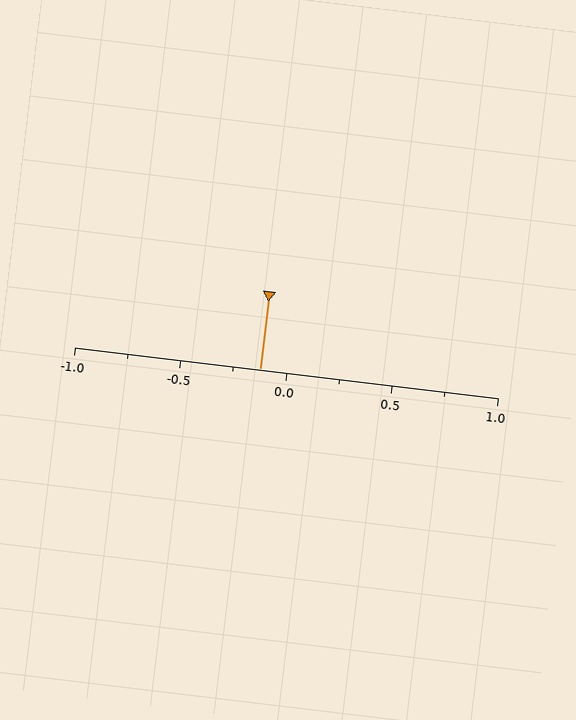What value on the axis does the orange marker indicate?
The marker indicates approximately -0.12.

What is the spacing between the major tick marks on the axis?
The major ticks are spaced 0.5 apart.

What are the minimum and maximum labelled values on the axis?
The axis runs from -1.0 to 1.0.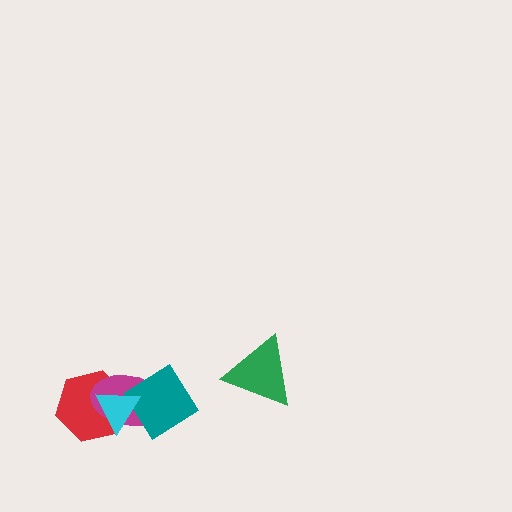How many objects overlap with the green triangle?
0 objects overlap with the green triangle.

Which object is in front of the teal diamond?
The cyan triangle is in front of the teal diamond.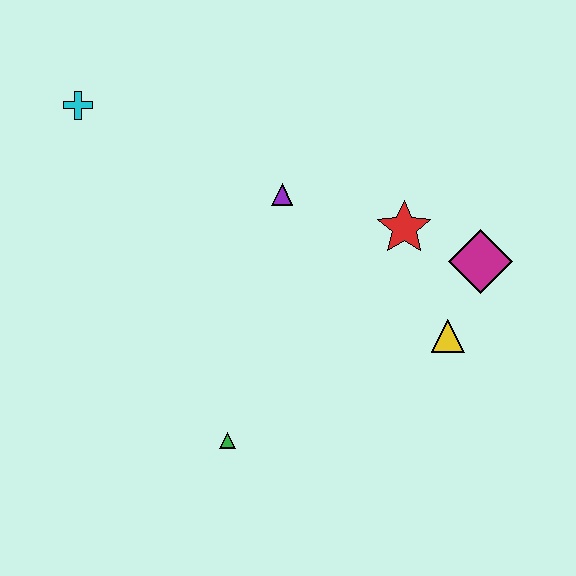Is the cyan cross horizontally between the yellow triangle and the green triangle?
No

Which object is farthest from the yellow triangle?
The cyan cross is farthest from the yellow triangle.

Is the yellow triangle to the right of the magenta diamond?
No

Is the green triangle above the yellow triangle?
No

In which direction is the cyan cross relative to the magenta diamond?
The cyan cross is to the left of the magenta diamond.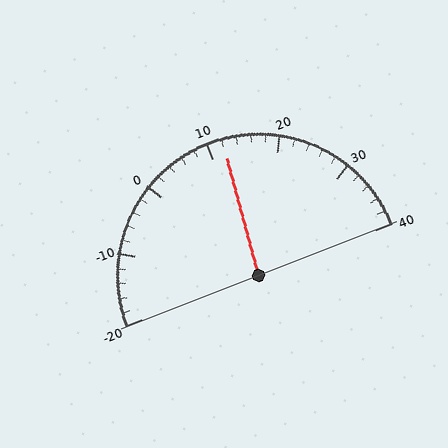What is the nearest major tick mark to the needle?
The nearest major tick mark is 10.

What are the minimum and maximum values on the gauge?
The gauge ranges from -20 to 40.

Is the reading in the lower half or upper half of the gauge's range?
The reading is in the upper half of the range (-20 to 40).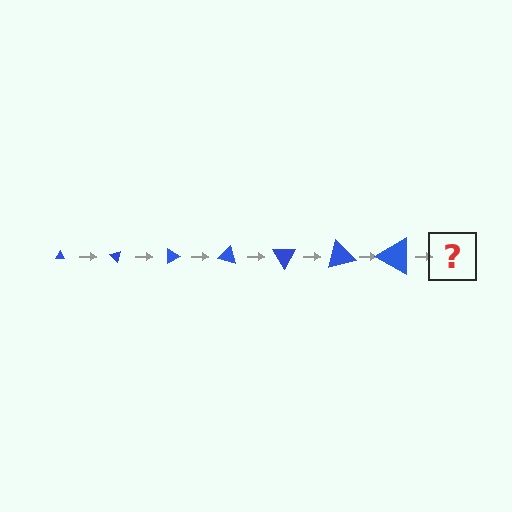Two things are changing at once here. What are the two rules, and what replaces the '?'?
The two rules are that the triangle grows larger each step and it rotates 45 degrees each step. The '?' should be a triangle, larger than the previous one and rotated 315 degrees from the start.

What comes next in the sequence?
The next element should be a triangle, larger than the previous one and rotated 315 degrees from the start.